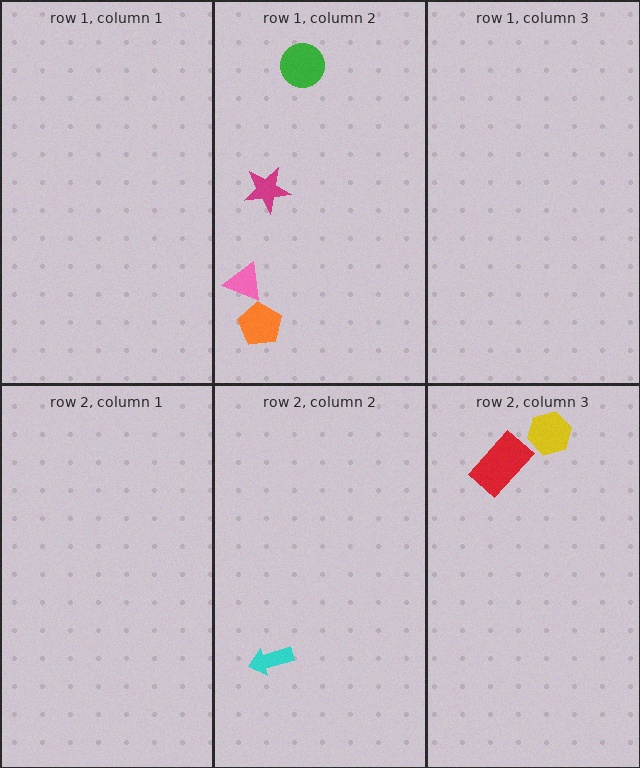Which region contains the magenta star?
The row 1, column 2 region.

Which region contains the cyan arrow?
The row 2, column 2 region.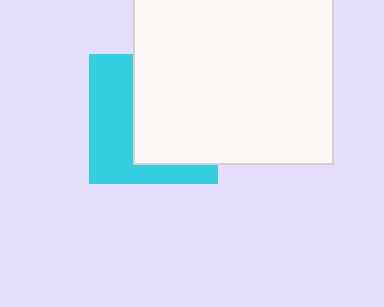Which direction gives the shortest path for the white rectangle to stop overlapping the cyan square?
Moving right gives the shortest separation.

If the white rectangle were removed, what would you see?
You would see the complete cyan square.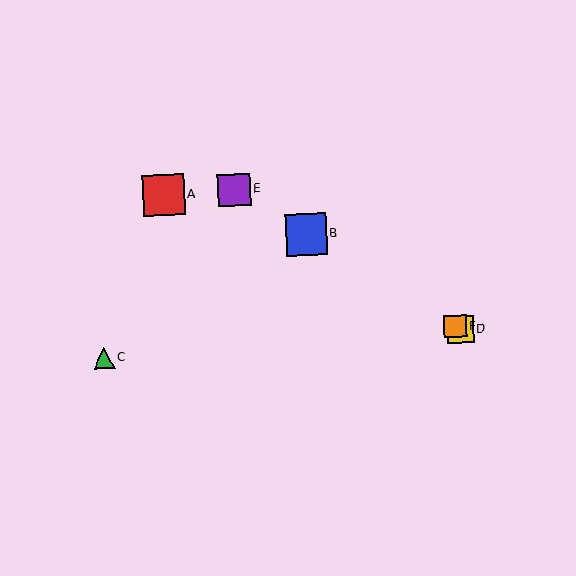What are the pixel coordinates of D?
Object D is at (460, 330).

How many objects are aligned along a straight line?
4 objects (B, D, E, F) are aligned along a straight line.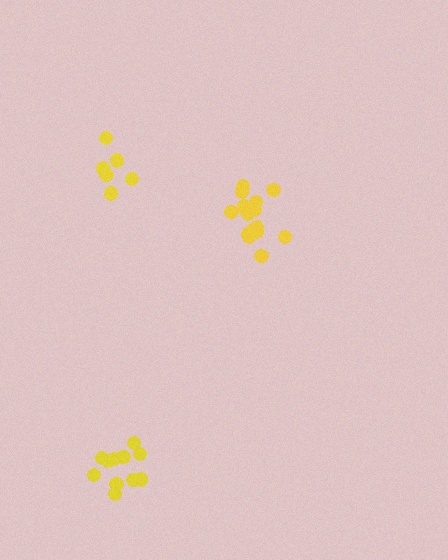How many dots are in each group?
Group 1: 15 dots, Group 2: 11 dots, Group 3: 9 dots (35 total).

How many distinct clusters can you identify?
There are 3 distinct clusters.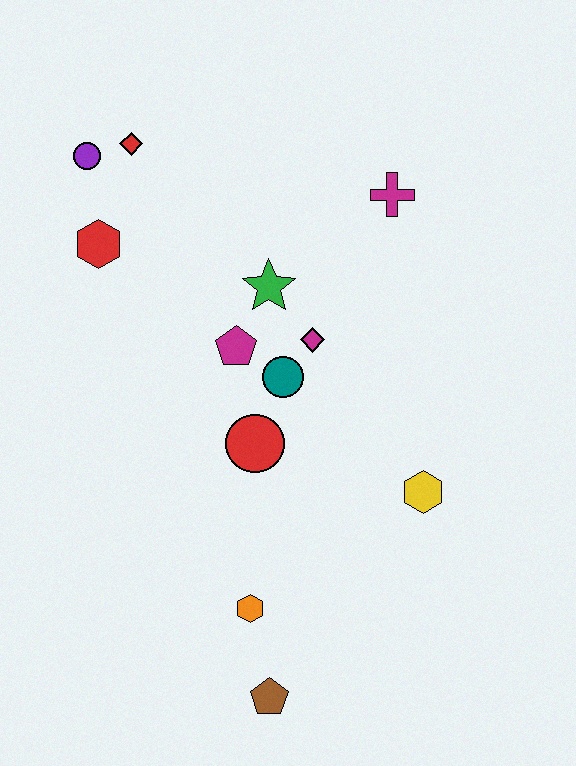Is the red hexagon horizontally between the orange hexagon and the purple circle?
Yes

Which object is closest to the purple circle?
The red diamond is closest to the purple circle.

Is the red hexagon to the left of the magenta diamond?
Yes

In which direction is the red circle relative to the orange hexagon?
The red circle is above the orange hexagon.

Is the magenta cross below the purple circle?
Yes